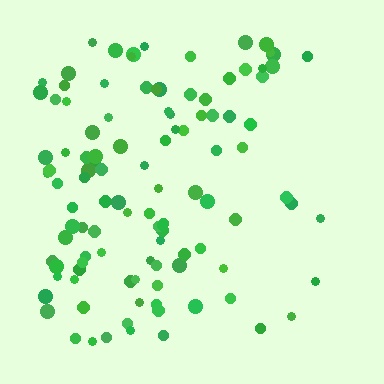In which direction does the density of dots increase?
From right to left, with the left side densest.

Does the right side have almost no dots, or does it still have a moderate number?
Still a moderate number, just noticeably fewer than the left.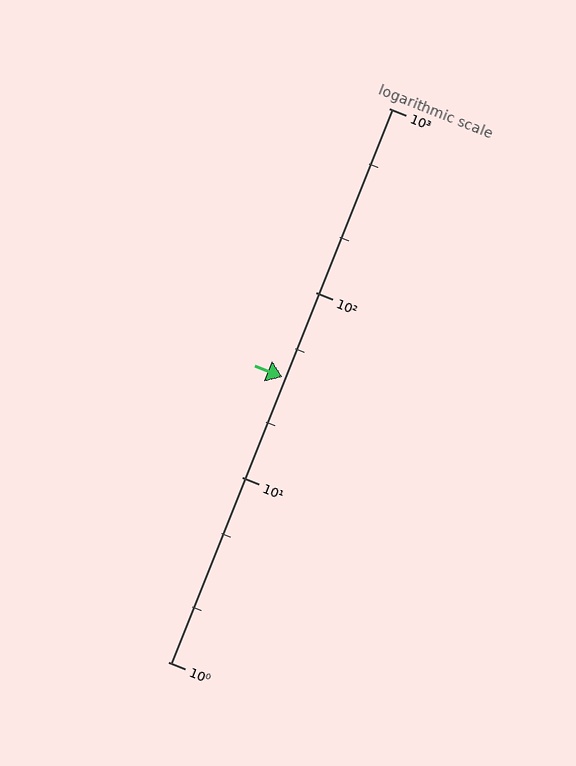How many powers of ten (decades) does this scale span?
The scale spans 3 decades, from 1 to 1000.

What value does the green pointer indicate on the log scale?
The pointer indicates approximately 35.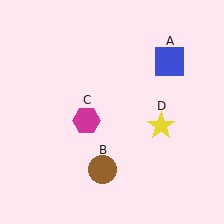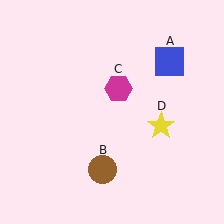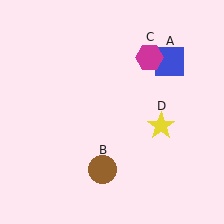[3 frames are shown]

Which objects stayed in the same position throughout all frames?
Blue square (object A) and brown circle (object B) and yellow star (object D) remained stationary.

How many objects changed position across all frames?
1 object changed position: magenta hexagon (object C).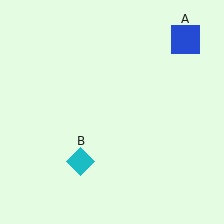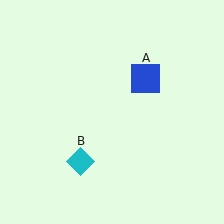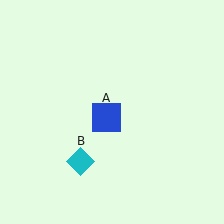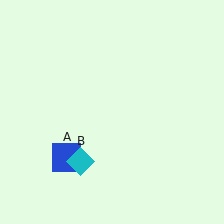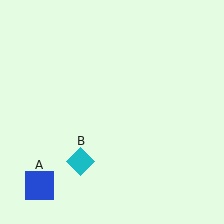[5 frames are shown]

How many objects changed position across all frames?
1 object changed position: blue square (object A).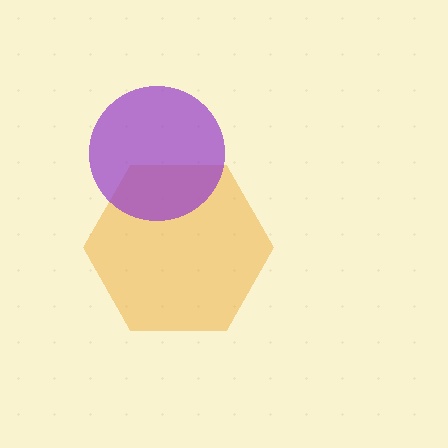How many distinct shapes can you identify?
There are 2 distinct shapes: an orange hexagon, a purple circle.